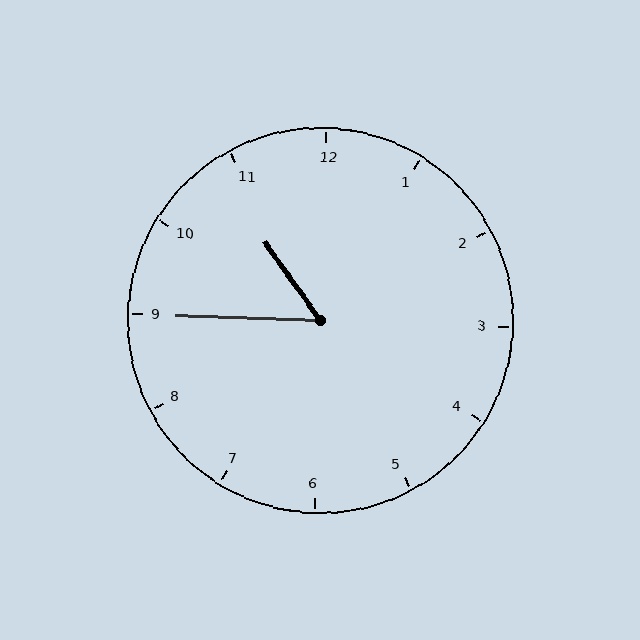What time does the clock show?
10:45.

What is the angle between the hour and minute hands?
Approximately 52 degrees.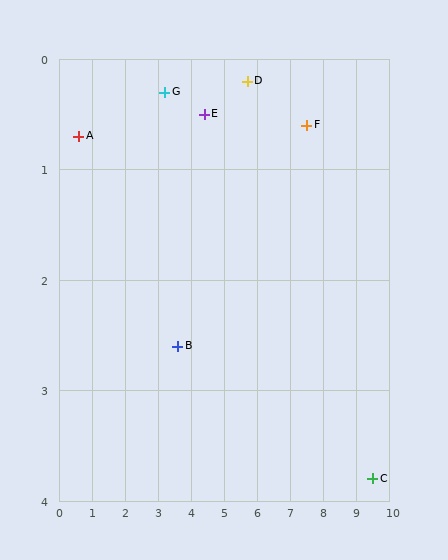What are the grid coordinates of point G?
Point G is at approximately (3.2, 0.3).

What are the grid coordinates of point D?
Point D is at approximately (5.7, 0.2).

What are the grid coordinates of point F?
Point F is at approximately (7.5, 0.6).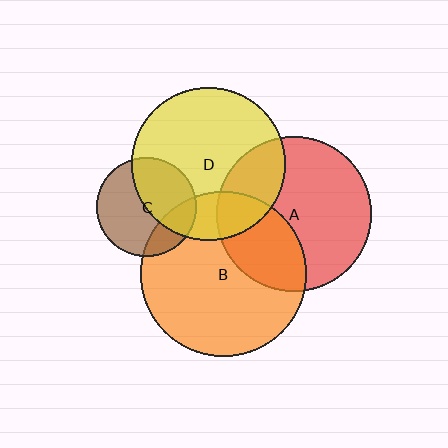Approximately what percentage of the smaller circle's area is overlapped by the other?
Approximately 45%.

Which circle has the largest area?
Circle B (orange).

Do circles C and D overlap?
Yes.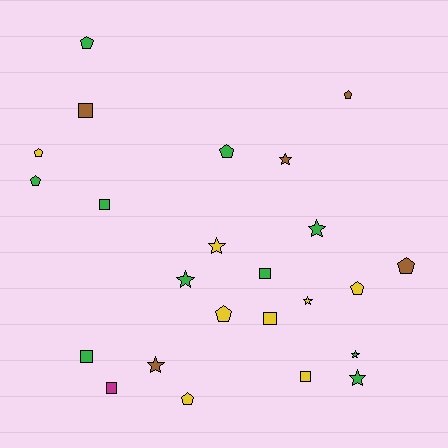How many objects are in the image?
There are 24 objects.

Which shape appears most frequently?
Pentagon, with 9 objects.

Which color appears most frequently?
Green, with 10 objects.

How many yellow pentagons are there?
There are 4 yellow pentagons.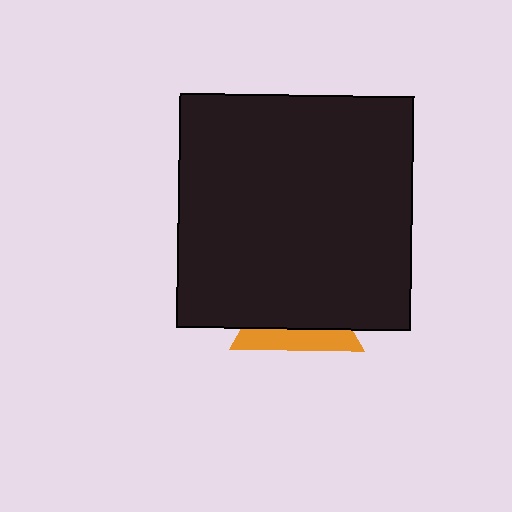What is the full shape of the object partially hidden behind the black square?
The partially hidden object is an orange triangle.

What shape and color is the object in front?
The object in front is a black square.